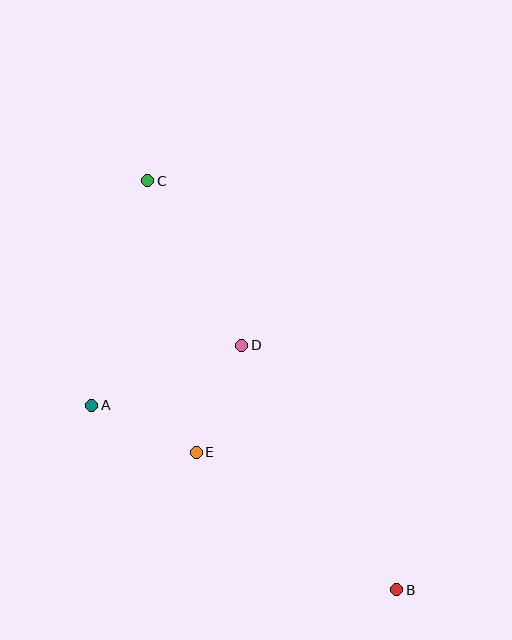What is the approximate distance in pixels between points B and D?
The distance between B and D is approximately 290 pixels.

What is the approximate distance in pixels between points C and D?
The distance between C and D is approximately 190 pixels.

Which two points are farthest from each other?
Points B and C are farthest from each other.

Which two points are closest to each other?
Points A and E are closest to each other.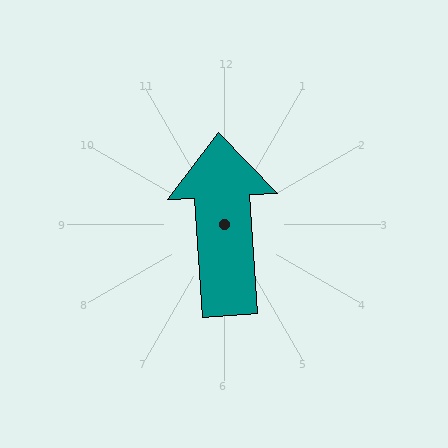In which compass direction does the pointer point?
North.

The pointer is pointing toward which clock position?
Roughly 12 o'clock.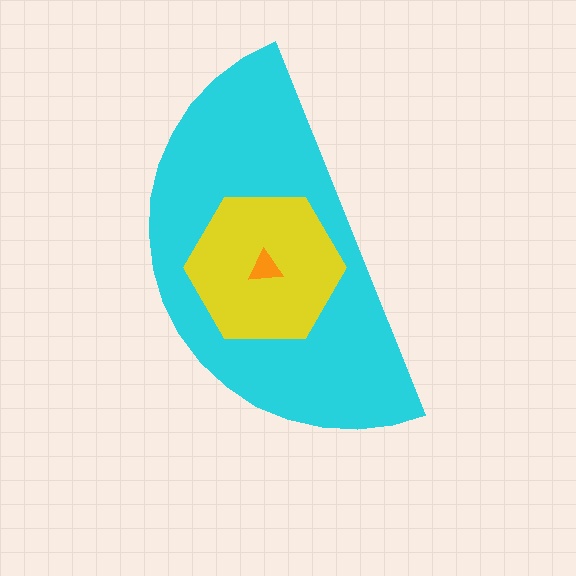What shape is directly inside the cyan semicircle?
The yellow hexagon.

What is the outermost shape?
The cyan semicircle.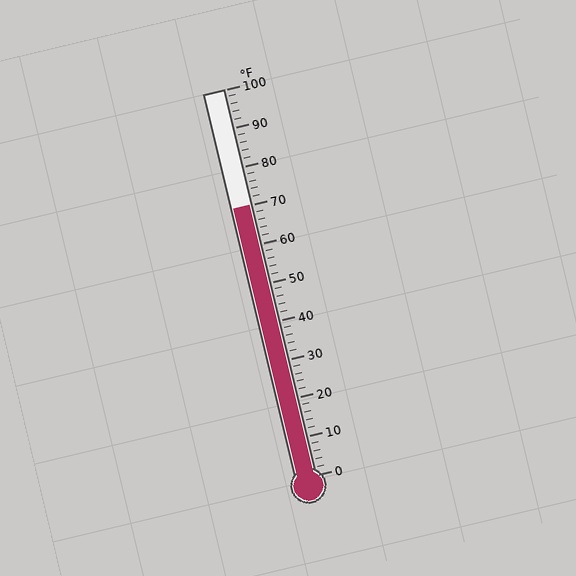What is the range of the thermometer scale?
The thermometer scale ranges from 0°F to 100°F.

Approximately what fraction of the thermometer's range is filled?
The thermometer is filled to approximately 70% of its range.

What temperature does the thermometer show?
The thermometer shows approximately 70°F.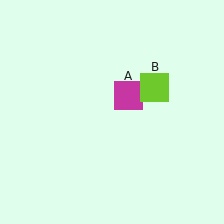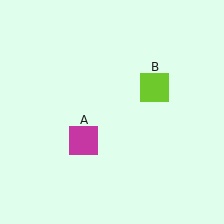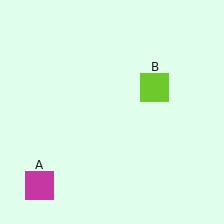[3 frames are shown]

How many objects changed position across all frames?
1 object changed position: magenta square (object A).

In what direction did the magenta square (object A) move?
The magenta square (object A) moved down and to the left.